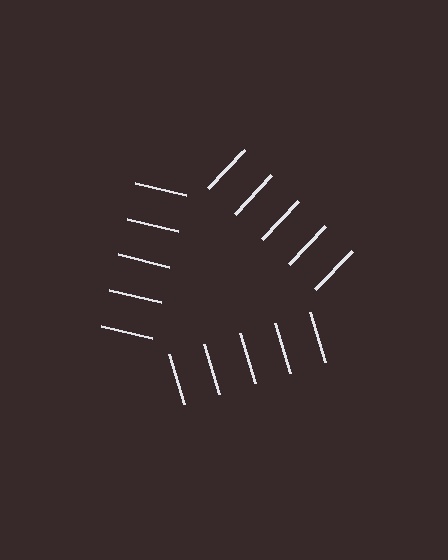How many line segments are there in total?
15 — 5 along each of the 3 edges.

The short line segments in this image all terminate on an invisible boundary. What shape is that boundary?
An illusory triangle — the line segments terminate on its edges but no continuous stroke is drawn.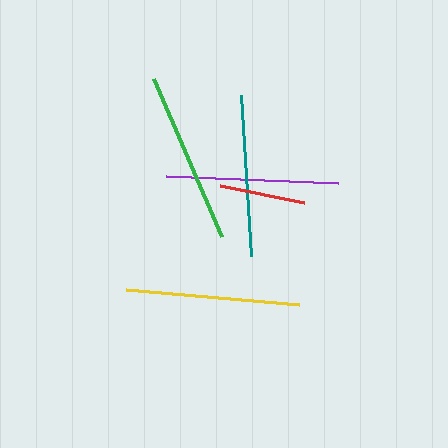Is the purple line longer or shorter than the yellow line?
The yellow line is longer than the purple line.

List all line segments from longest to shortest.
From longest to shortest: yellow, purple, green, teal, red.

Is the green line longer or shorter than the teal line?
The green line is longer than the teal line.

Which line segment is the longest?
The yellow line is the longest at approximately 174 pixels.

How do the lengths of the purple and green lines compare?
The purple and green lines are approximately the same length.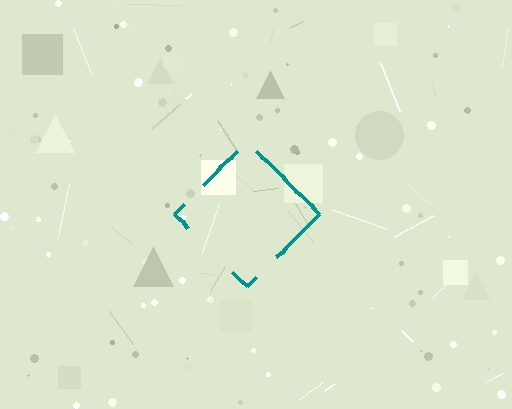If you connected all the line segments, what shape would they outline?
They would outline a diamond.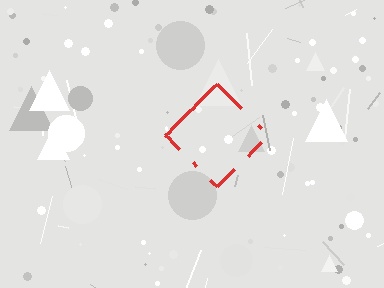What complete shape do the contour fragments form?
The contour fragments form a diamond.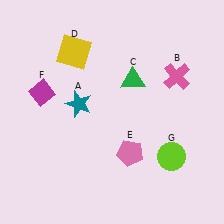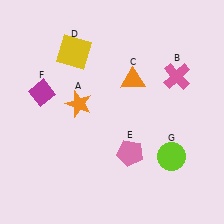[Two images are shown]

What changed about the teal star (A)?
In Image 1, A is teal. In Image 2, it changed to orange.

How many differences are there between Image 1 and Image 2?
There are 2 differences between the two images.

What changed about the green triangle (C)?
In Image 1, C is green. In Image 2, it changed to orange.